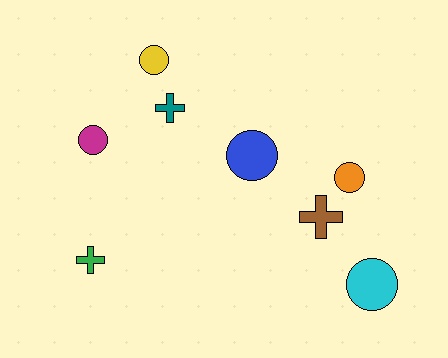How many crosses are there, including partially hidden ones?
There are 3 crosses.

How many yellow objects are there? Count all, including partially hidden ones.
There is 1 yellow object.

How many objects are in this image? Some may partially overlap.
There are 8 objects.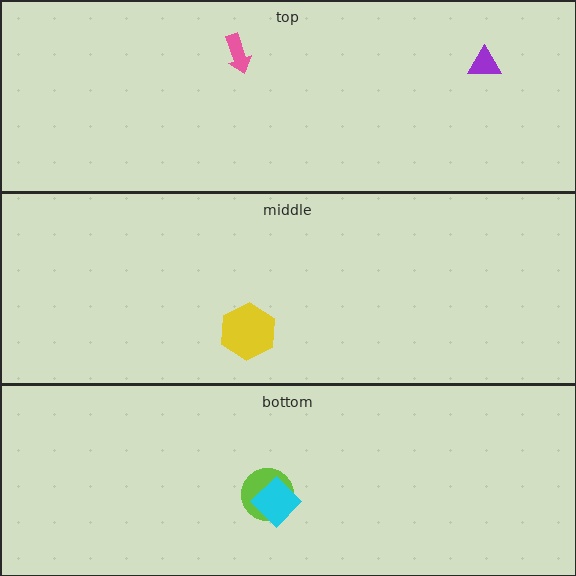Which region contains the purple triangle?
The top region.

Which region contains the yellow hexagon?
The middle region.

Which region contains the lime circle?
The bottom region.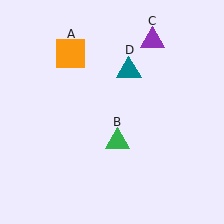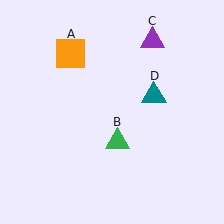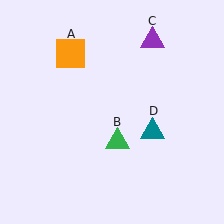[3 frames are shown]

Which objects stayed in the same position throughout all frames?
Orange square (object A) and green triangle (object B) and purple triangle (object C) remained stationary.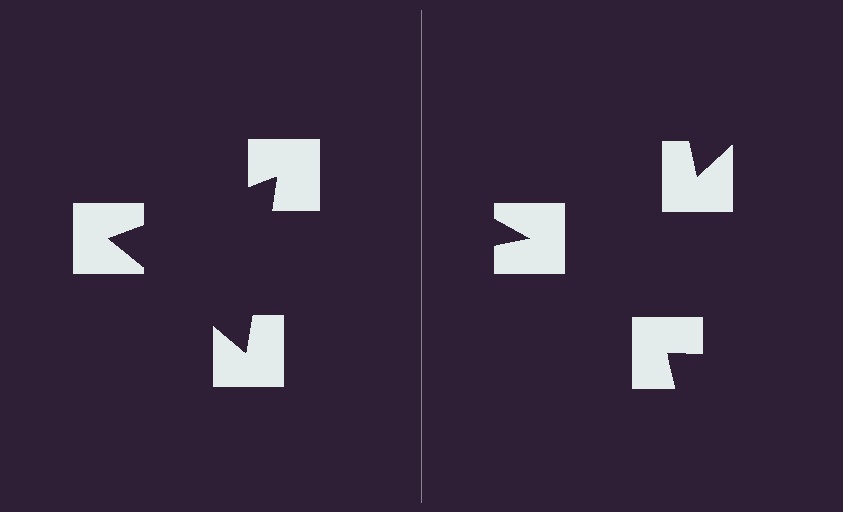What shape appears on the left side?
An illusory triangle.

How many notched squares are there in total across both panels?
6 — 3 on each side.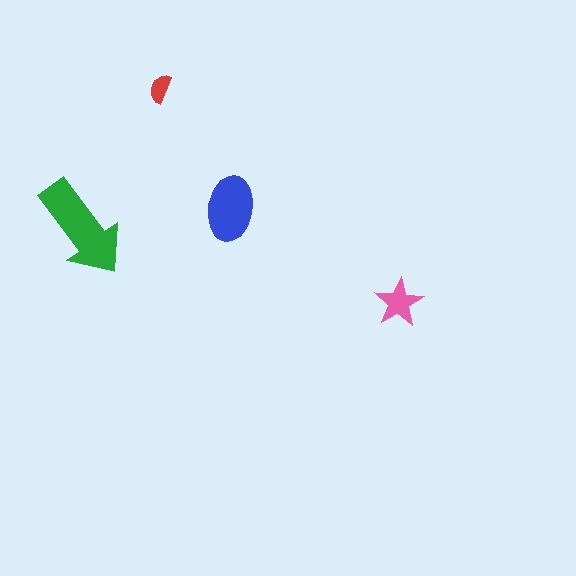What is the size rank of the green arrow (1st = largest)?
1st.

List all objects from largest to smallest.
The green arrow, the blue ellipse, the pink star, the red semicircle.